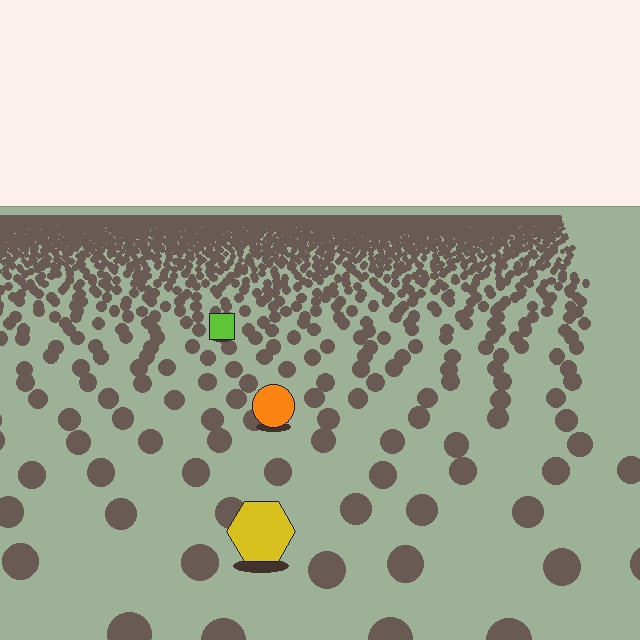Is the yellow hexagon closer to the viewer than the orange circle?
Yes. The yellow hexagon is closer — you can tell from the texture gradient: the ground texture is coarser near it.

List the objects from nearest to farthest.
From nearest to farthest: the yellow hexagon, the orange circle, the lime square.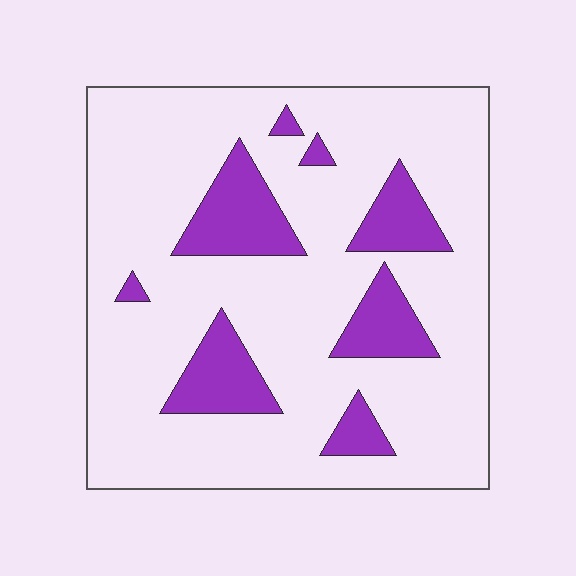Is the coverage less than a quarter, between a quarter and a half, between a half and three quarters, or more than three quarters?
Less than a quarter.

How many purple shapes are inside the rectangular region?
8.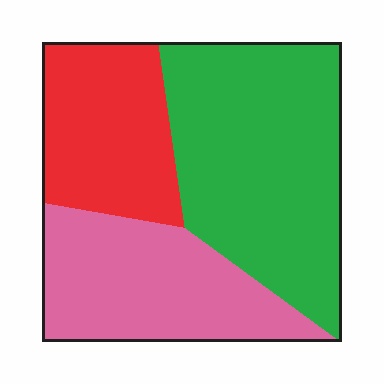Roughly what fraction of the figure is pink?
Pink covers about 30% of the figure.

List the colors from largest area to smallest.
From largest to smallest: green, pink, red.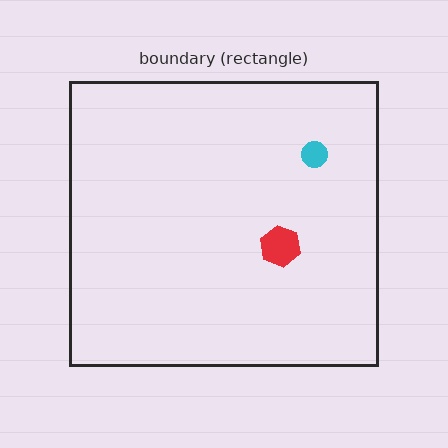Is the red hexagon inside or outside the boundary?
Inside.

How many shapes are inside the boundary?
2 inside, 0 outside.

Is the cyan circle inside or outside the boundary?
Inside.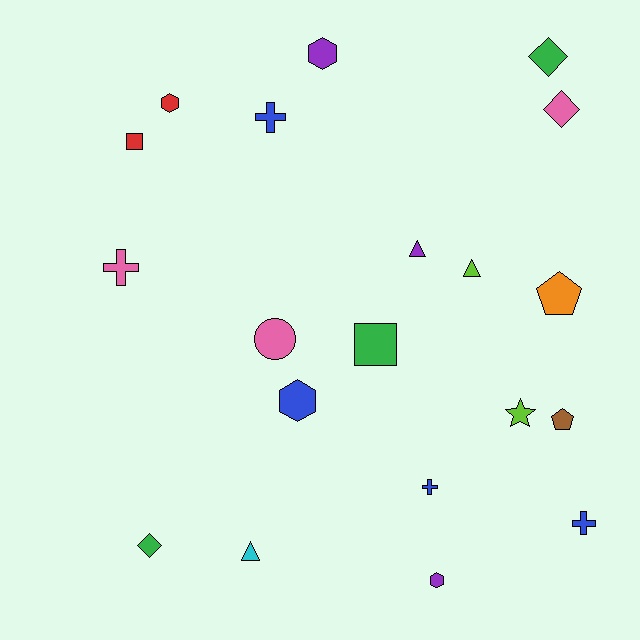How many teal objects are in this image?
There are no teal objects.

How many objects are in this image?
There are 20 objects.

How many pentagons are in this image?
There are 2 pentagons.